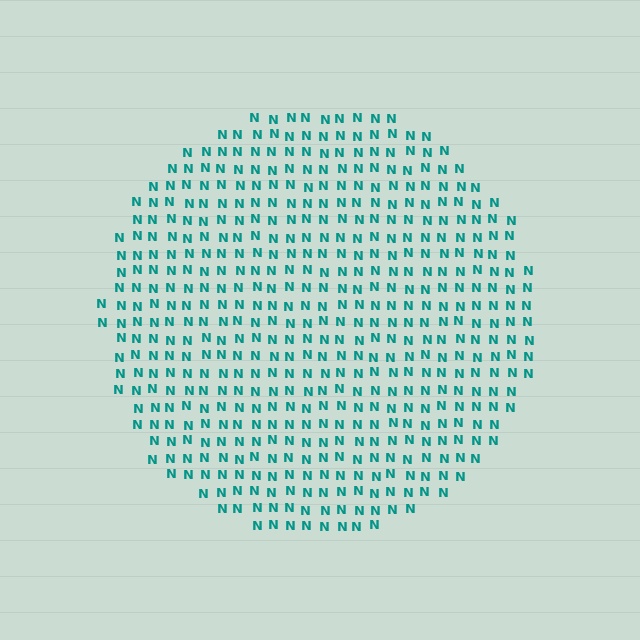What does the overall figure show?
The overall figure shows a circle.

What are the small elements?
The small elements are letter N's.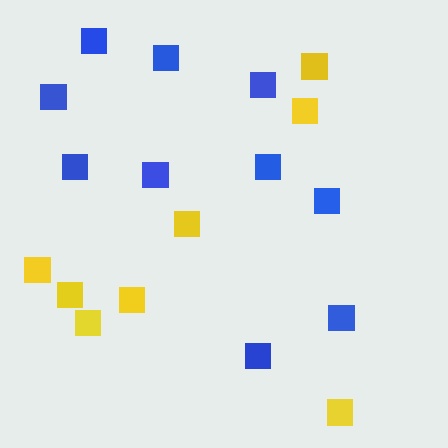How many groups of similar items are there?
There are 2 groups: one group of yellow squares (8) and one group of blue squares (10).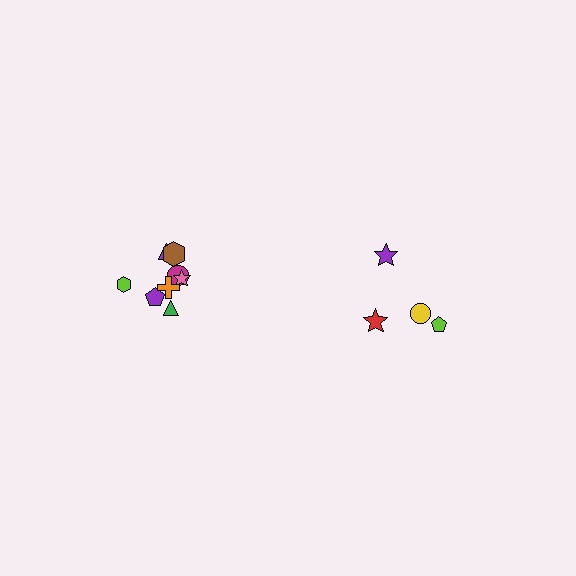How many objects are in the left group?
There are 8 objects.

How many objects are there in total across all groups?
There are 12 objects.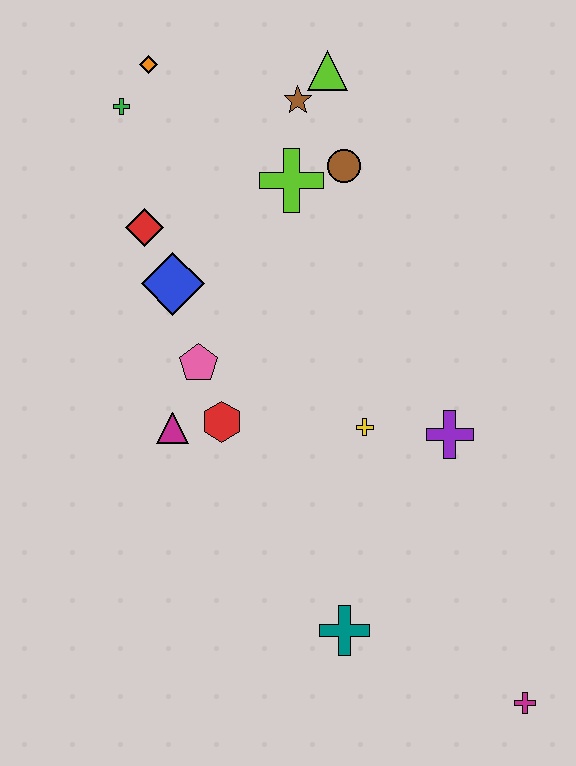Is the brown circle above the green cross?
No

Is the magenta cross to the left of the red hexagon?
No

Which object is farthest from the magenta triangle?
The magenta cross is farthest from the magenta triangle.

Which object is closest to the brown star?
The lime triangle is closest to the brown star.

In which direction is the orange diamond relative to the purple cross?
The orange diamond is above the purple cross.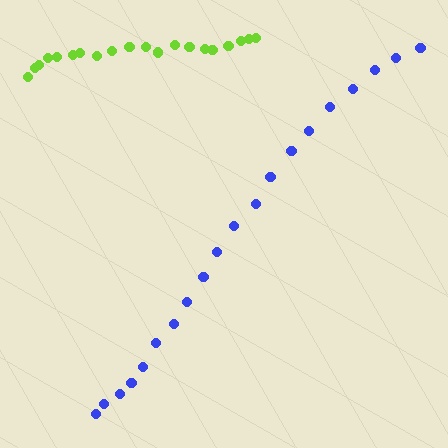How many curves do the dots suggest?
There are 2 distinct paths.